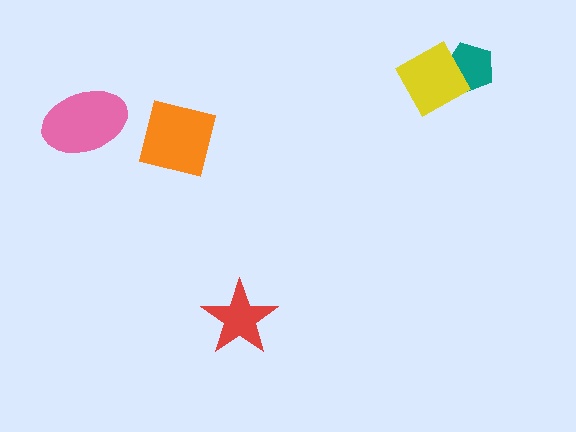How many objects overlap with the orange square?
0 objects overlap with the orange square.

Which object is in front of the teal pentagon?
The yellow diamond is in front of the teal pentagon.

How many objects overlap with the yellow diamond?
1 object overlaps with the yellow diamond.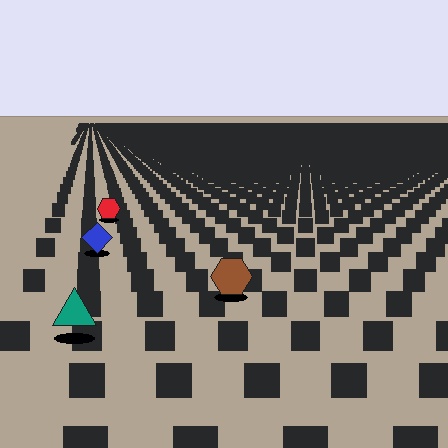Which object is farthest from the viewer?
The red hexagon is farthest from the viewer. It appears smaller and the ground texture around it is denser.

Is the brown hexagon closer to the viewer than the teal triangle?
No. The teal triangle is closer — you can tell from the texture gradient: the ground texture is coarser near it.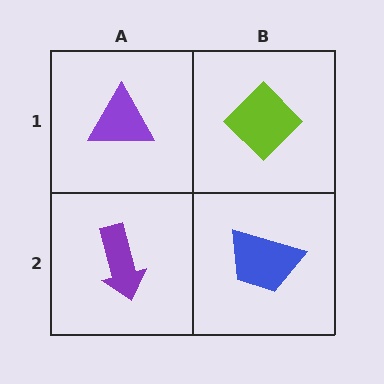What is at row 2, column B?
A blue trapezoid.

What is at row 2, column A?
A purple arrow.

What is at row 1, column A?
A purple triangle.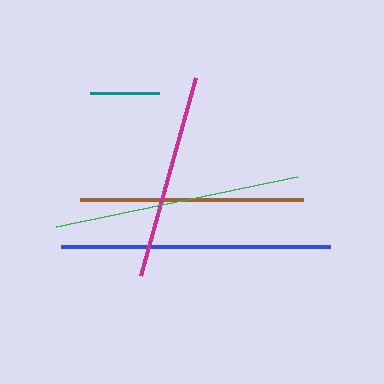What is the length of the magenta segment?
The magenta segment is approximately 206 pixels long.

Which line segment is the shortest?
The teal line is the shortest at approximately 69 pixels.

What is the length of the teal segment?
The teal segment is approximately 69 pixels long.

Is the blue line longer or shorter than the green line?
The blue line is longer than the green line.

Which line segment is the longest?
The blue line is the longest at approximately 270 pixels.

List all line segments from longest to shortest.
From longest to shortest: blue, green, brown, magenta, teal.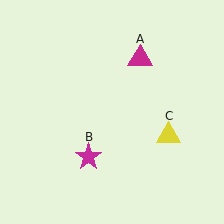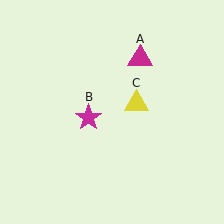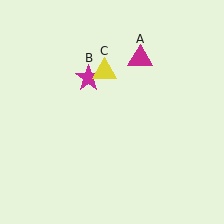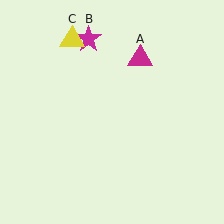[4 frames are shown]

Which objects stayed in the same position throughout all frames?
Magenta triangle (object A) remained stationary.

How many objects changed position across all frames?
2 objects changed position: magenta star (object B), yellow triangle (object C).